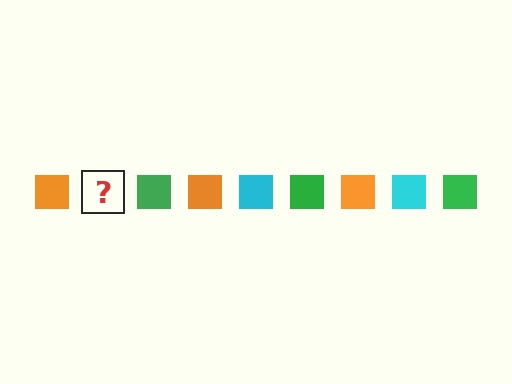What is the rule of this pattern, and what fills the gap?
The rule is that the pattern cycles through orange, cyan, green squares. The gap should be filled with a cyan square.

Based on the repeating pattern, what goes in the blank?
The blank should be a cyan square.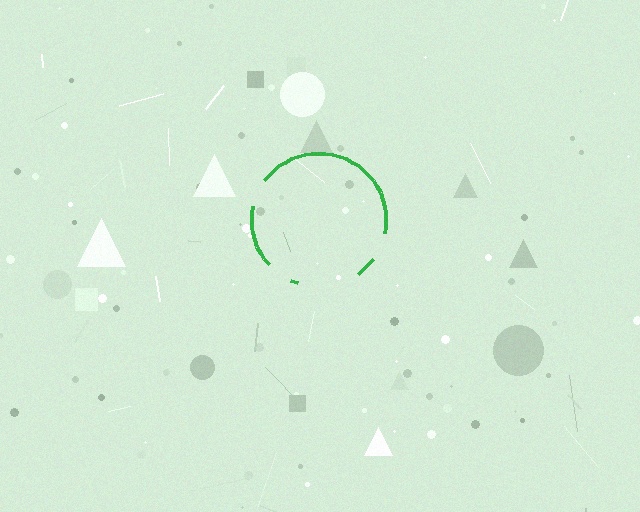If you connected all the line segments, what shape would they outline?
They would outline a circle.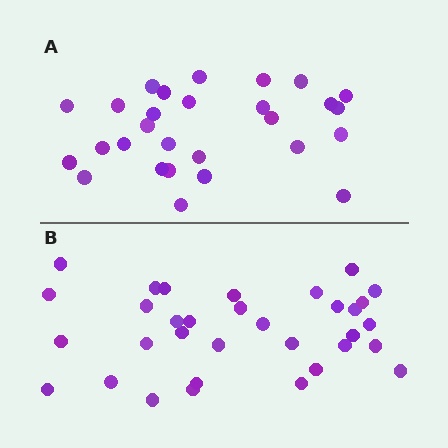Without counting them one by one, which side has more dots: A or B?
Region B (the bottom region) has more dots.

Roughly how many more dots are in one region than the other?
Region B has about 5 more dots than region A.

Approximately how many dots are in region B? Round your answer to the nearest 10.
About 30 dots. (The exact count is 33, which rounds to 30.)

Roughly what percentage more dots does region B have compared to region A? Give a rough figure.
About 20% more.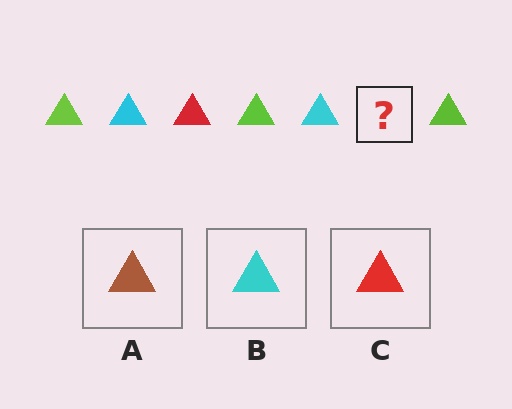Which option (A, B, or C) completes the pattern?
C.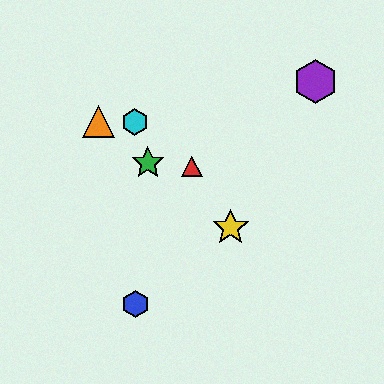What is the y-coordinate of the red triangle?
The red triangle is at y≈166.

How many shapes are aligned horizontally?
2 shapes (the orange triangle, the cyan hexagon) are aligned horizontally.